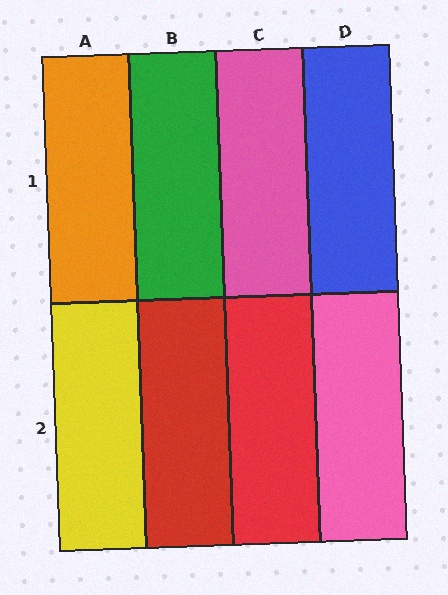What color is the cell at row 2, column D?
Pink.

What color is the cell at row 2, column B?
Red.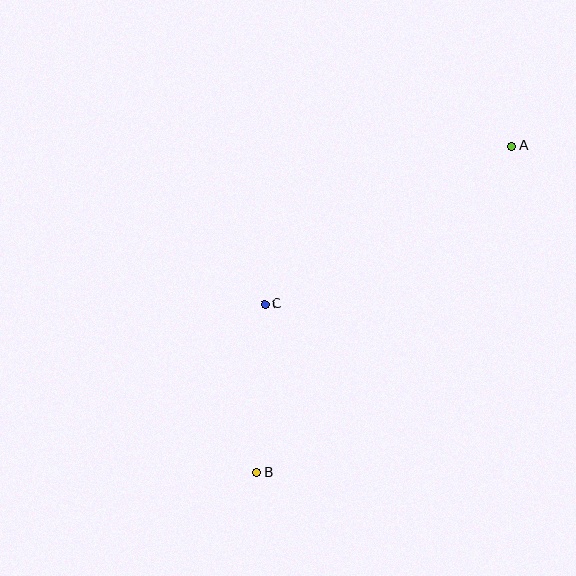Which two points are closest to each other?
Points B and C are closest to each other.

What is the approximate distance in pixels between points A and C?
The distance between A and C is approximately 293 pixels.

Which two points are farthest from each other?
Points A and B are farthest from each other.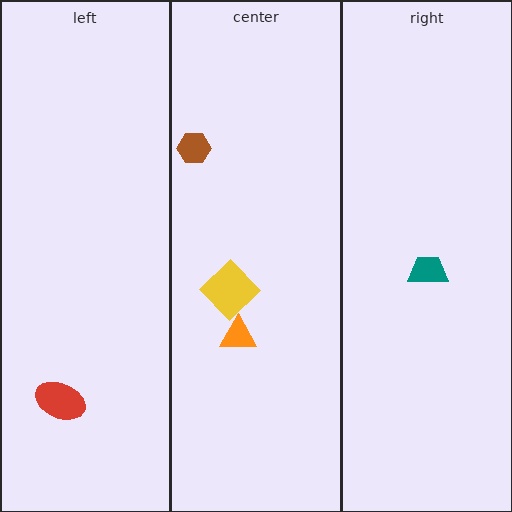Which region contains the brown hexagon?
The center region.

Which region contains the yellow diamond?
The center region.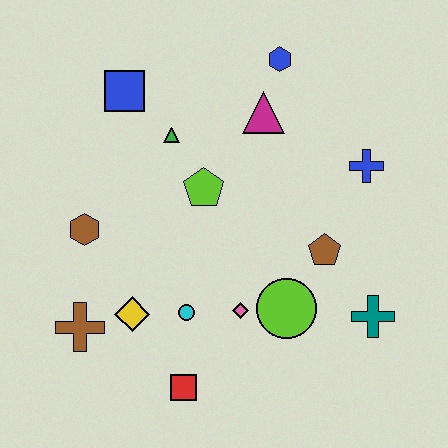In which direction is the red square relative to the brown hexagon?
The red square is below the brown hexagon.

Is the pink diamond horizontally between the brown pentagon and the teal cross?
No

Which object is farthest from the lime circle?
The blue square is farthest from the lime circle.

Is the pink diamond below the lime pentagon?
Yes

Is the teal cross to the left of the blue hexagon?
No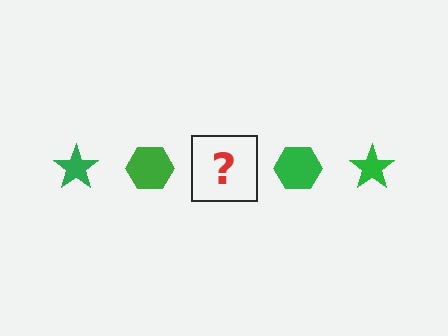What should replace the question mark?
The question mark should be replaced with a green star.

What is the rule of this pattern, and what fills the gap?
The rule is that the pattern cycles through star, hexagon shapes in green. The gap should be filled with a green star.